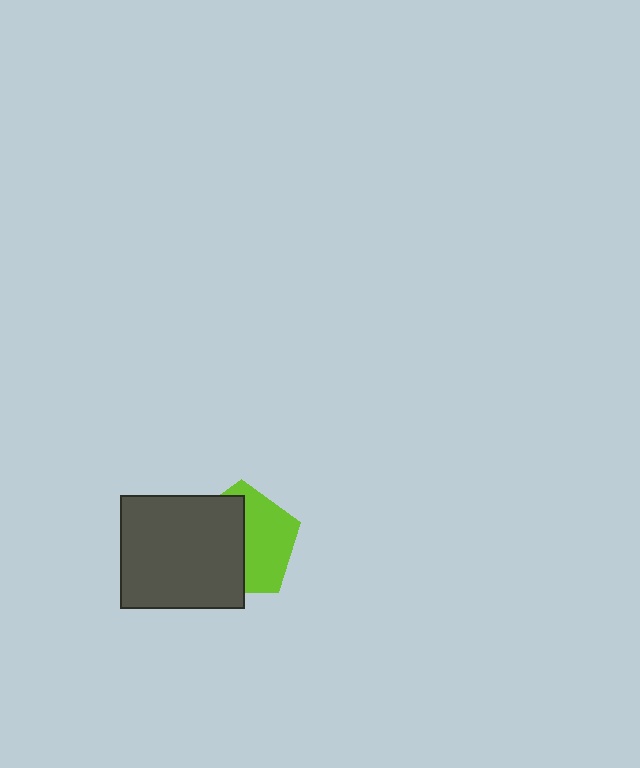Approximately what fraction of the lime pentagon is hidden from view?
Roughly 52% of the lime pentagon is hidden behind the dark gray rectangle.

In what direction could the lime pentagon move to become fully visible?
The lime pentagon could move right. That would shift it out from behind the dark gray rectangle entirely.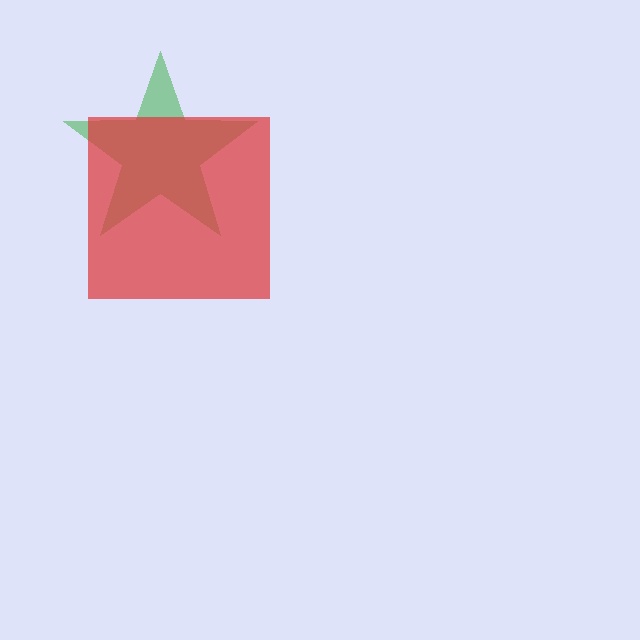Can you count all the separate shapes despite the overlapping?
Yes, there are 2 separate shapes.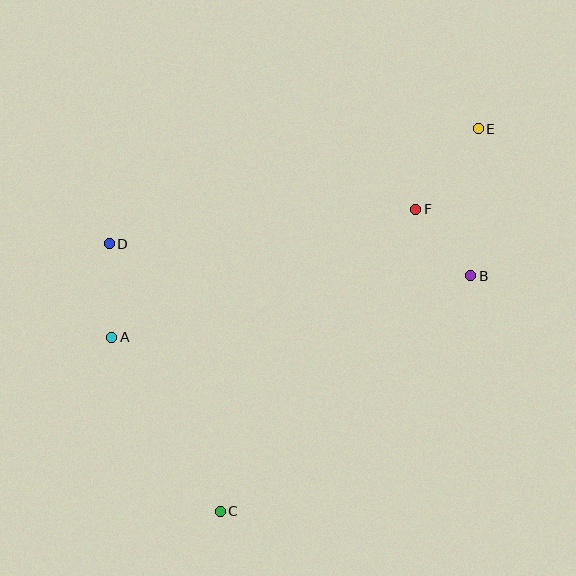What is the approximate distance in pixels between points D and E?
The distance between D and E is approximately 386 pixels.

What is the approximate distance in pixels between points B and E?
The distance between B and E is approximately 147 pixels.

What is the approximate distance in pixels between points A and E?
The distance between A and E is approximately 421 pixels.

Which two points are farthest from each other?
Points C and E are farthest from each other.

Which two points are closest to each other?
Points B and F are closest to each other.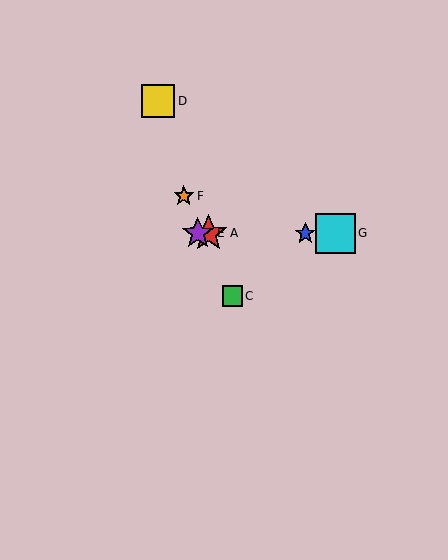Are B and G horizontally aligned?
Yes, both are at y≈234.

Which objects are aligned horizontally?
Objects A, B, E, G are aligned horizontally.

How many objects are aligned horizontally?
4 objects (A, B, E, G) are aligned horizontally.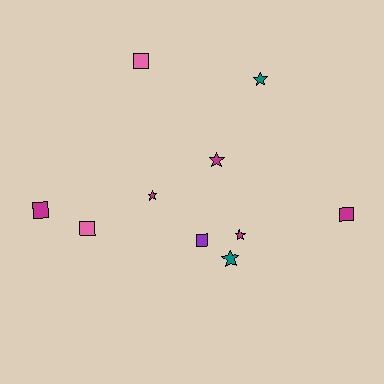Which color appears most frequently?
Magenta, with 5 objects.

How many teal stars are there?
There are 2 teal stars.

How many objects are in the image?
There are 10 objects.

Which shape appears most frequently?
Square, with 5 objects.